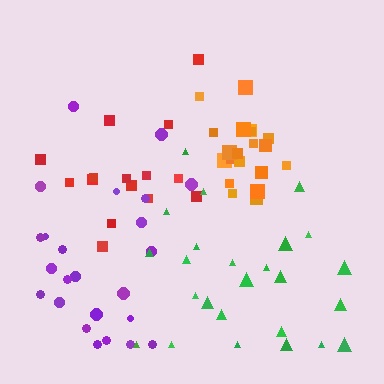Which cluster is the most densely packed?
Orange.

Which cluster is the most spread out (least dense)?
Red.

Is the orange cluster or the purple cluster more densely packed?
Orange.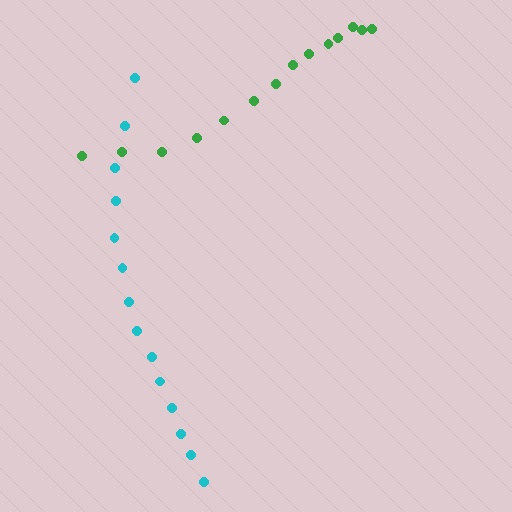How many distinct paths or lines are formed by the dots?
There are 2 distinct paths.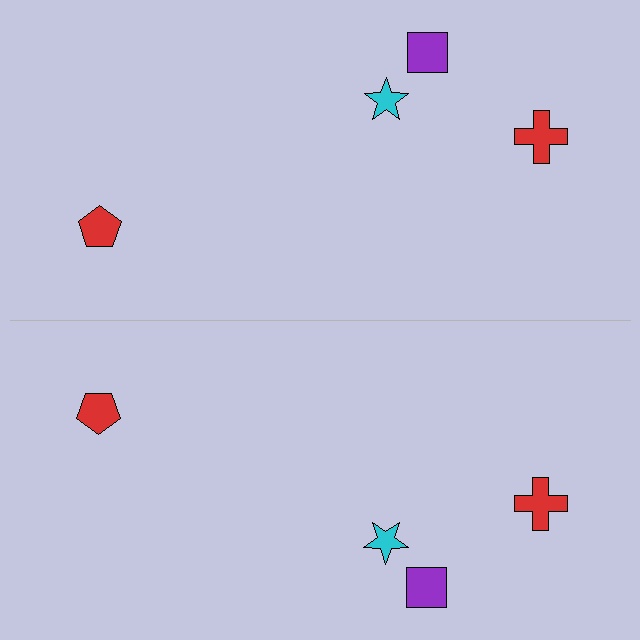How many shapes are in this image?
There are 8 shapes in this image.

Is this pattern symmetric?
Yes, this pattern has bilateral (reflection) symmetry.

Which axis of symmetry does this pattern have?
The pattern has a horizontal axis of symmetry running through the center of the image.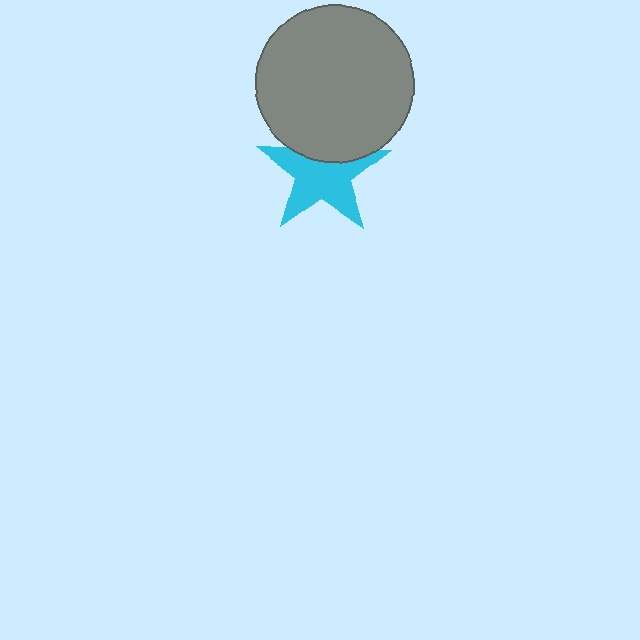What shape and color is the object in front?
The object in front is a gray circle.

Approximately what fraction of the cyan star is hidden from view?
Roughly 30% of the cyan star is hidden behind the gray circle.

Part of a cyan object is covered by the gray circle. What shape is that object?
It is a star.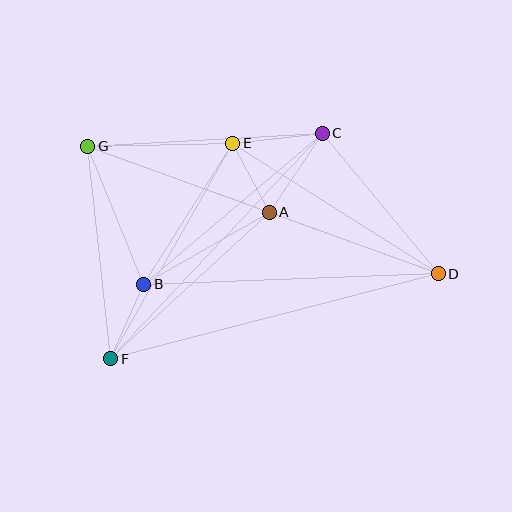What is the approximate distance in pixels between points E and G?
The distance between E and G is approximately 145 pixels.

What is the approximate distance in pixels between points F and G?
The distance between F and G is approximately 214 pixels.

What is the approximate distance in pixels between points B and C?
The distance between B and C is approximately 234 pixels.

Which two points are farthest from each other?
Points D and G are farthest from each other.